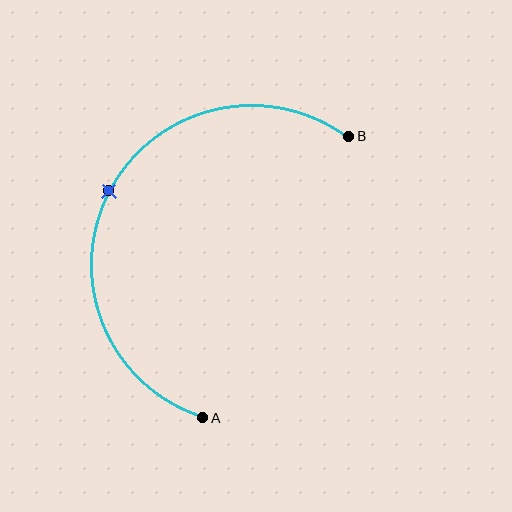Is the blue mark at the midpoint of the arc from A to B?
Yes. The blue mark lies on the arc at equal arc-length from both A and B — it is the arc midpoint.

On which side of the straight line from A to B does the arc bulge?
The arc bulges to the left of the straight line connecting A and B.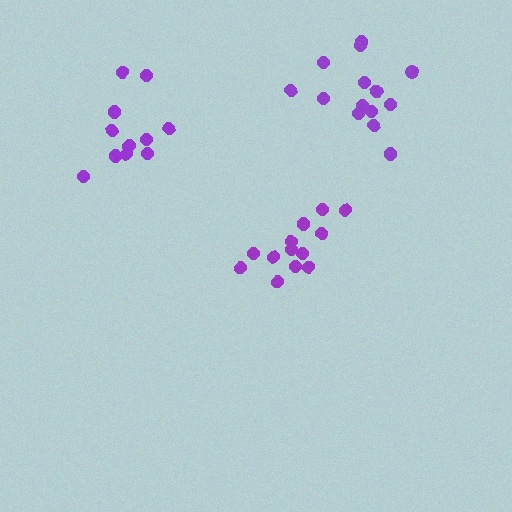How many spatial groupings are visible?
There are 3 spatial groupings.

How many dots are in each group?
Group 1: 13 dots, Group 2: 11 dots, Group 3: 14 dots (38 total).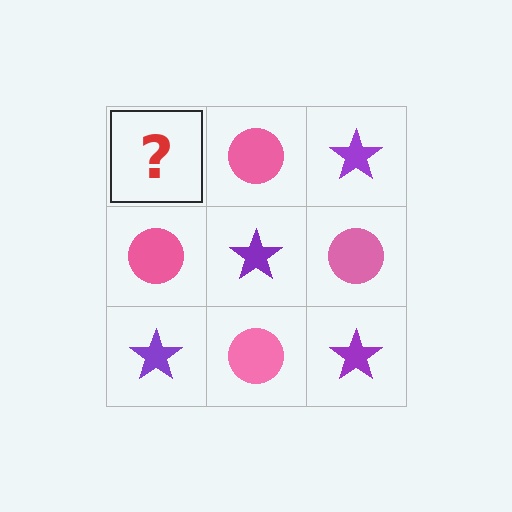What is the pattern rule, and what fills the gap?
The rule is that it alternates purple star and pink circle in a checkerboard pattern. The gap should be filled with a purple star.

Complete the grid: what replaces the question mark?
The question mark should be replaced with a purple star.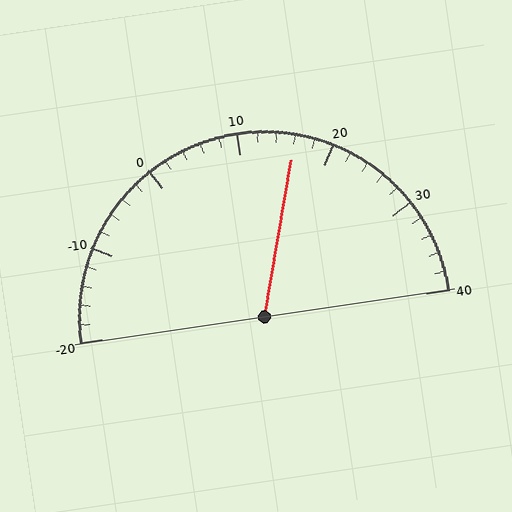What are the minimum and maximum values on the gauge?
The gauge ranges from -20 to 40.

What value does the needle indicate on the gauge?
The needle indicates approximately 16.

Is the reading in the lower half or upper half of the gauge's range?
The reading is in the upper half of the range (-20 to 40).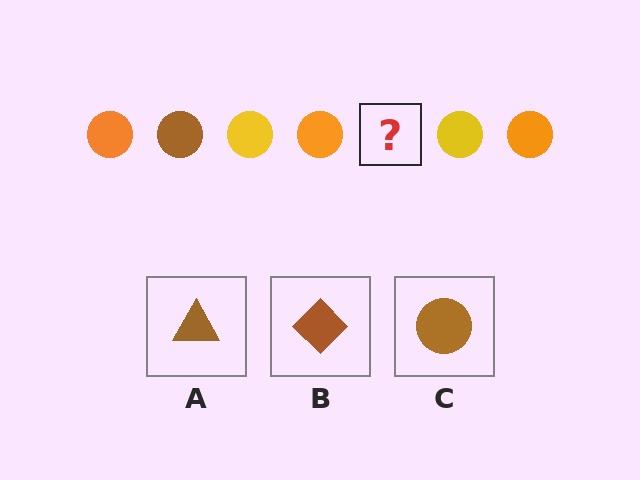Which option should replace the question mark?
Option C.